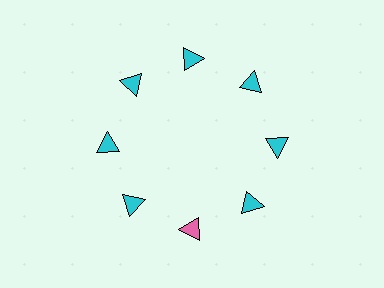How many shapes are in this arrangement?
There are 8 shapes arranged in a ring pattern.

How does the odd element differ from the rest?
It has a different color: pink instead of cyan.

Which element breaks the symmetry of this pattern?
The pink triangle at roughly the 6 o'clock position breaks the symmetry. All other shapes are cyan triangles.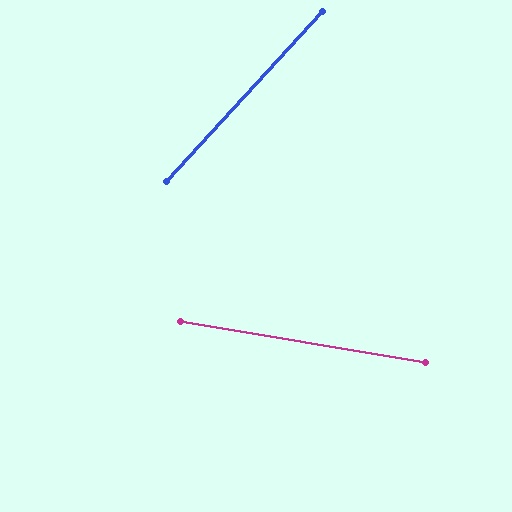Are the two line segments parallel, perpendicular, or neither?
Neither parallel nor perpendicular — they differ by about 57°.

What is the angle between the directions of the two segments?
Approximately 57 degrees.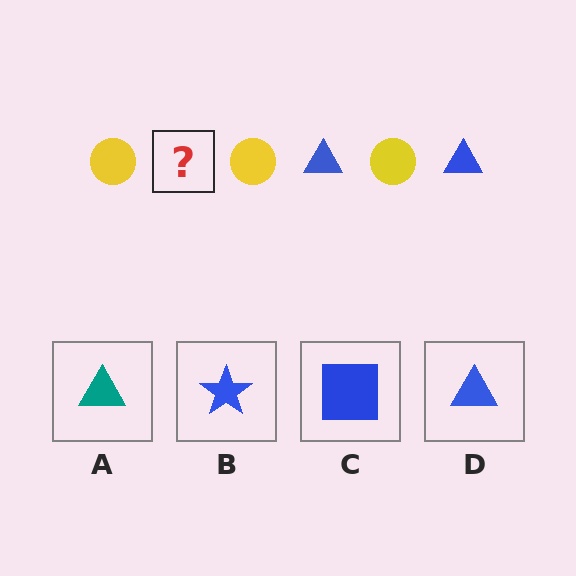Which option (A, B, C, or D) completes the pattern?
D.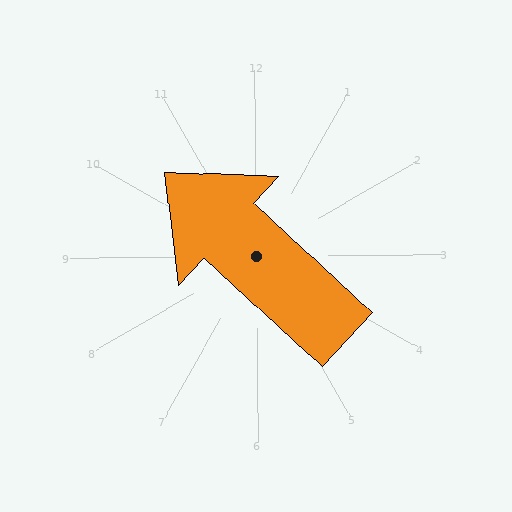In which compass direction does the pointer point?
Northwest.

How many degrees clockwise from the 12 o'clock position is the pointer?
Approximately 313 degrees.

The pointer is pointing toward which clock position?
Roughly 10 o'clock.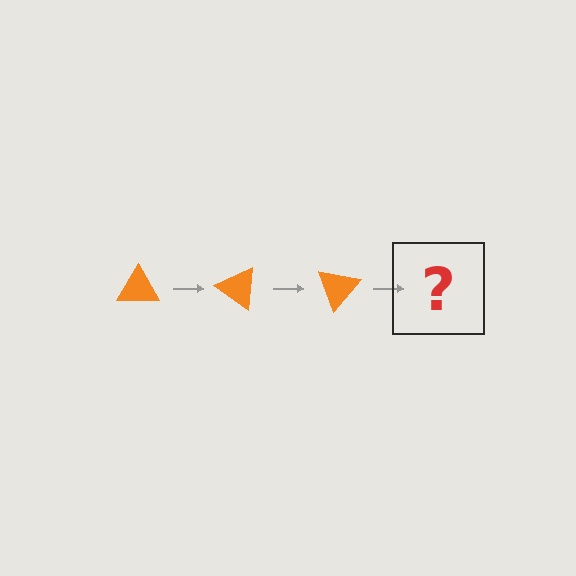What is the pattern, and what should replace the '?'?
The pattern is that the triangle rotates 35 degrees each step. The '?' should be an orange triangle rotated 105 degrees.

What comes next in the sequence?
The next element should be an orange triangle rotated 105 degrees.